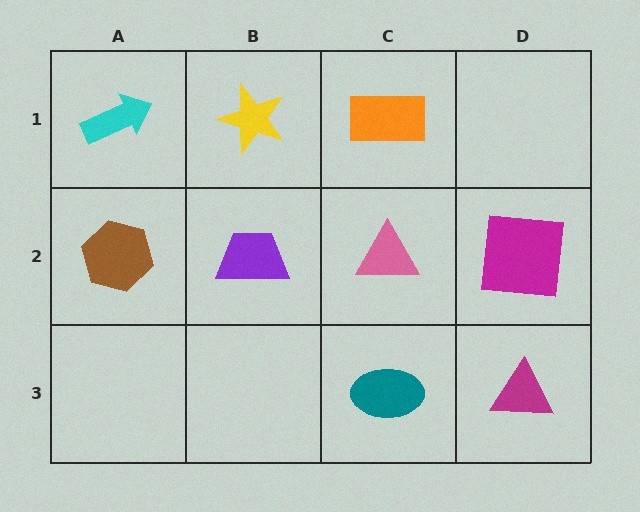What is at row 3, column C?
A teal ellipse.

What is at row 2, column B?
A purple trapezoid.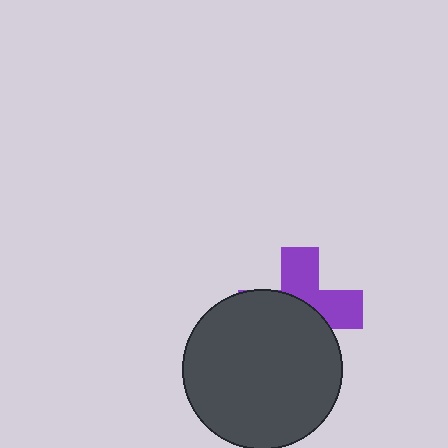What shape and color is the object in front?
The object in front is a dark gray circle.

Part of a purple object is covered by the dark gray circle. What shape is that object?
It is a cross.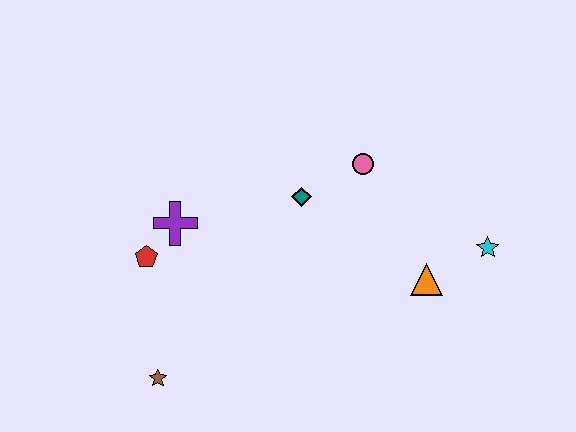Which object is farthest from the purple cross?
The cyan star is farthest from the purple cross.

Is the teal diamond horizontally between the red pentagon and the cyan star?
Yes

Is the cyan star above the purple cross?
No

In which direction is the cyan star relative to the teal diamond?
The cyan star is to the right of the teal diamond.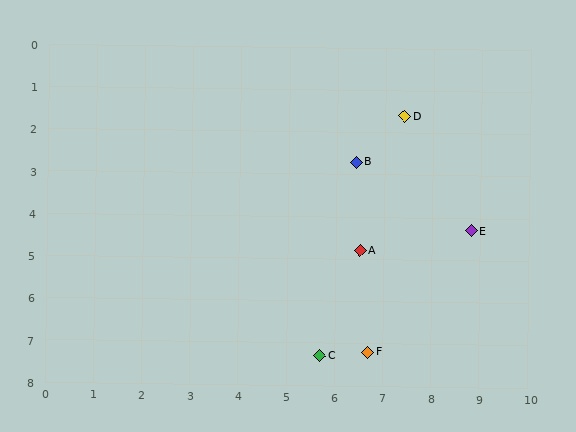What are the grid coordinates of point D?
Point D is at approximately (7.4, 1.6).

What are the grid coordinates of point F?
Point F is at approximately (6.7, 7.2).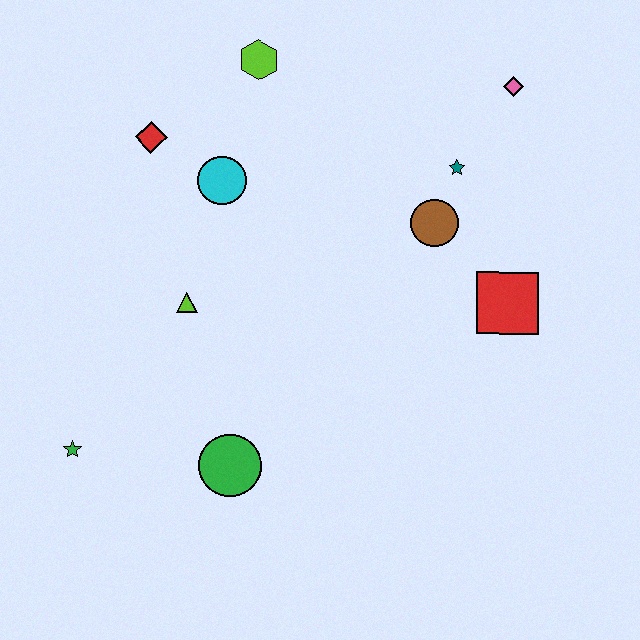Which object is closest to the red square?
The brown circle is closest to the red square.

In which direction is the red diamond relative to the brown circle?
The red diamond is to the left of the brown circle.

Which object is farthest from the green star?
The pink diamond is farthest from the green star.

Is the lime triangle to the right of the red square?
No